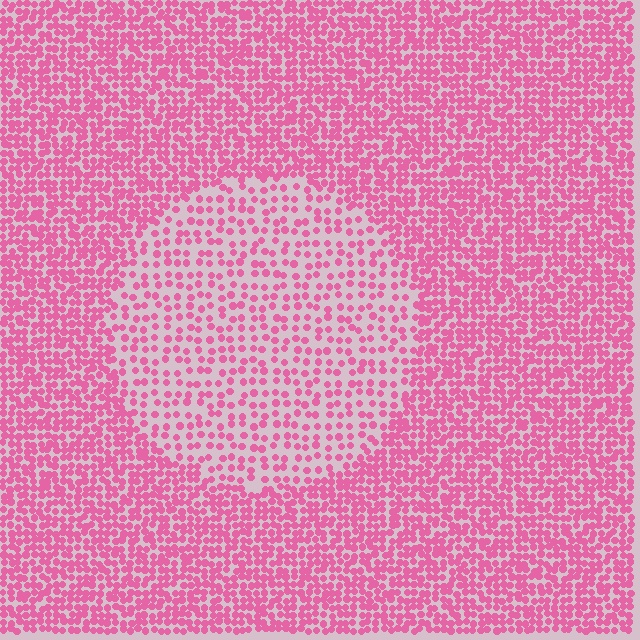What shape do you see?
I see a circle.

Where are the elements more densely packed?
The elements are more densely packed outside the circle boundary.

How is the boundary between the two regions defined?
The boundary is defined by a change in element density (approximately 2.1x ratio). All elements are the same color, size, and shape.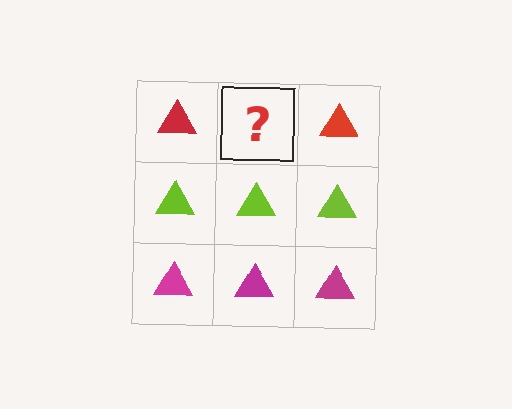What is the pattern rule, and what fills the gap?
The rule is that each row has a consistent color. The gap should be filled with a red triangle.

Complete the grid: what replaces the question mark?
The question mark should be replaced with a red triangle.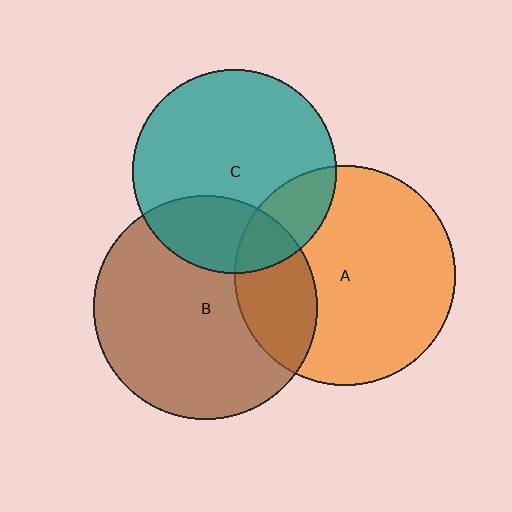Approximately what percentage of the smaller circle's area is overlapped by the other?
Approximately 20%.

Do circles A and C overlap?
Yes.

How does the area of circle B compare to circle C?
Approximately 1.2 times.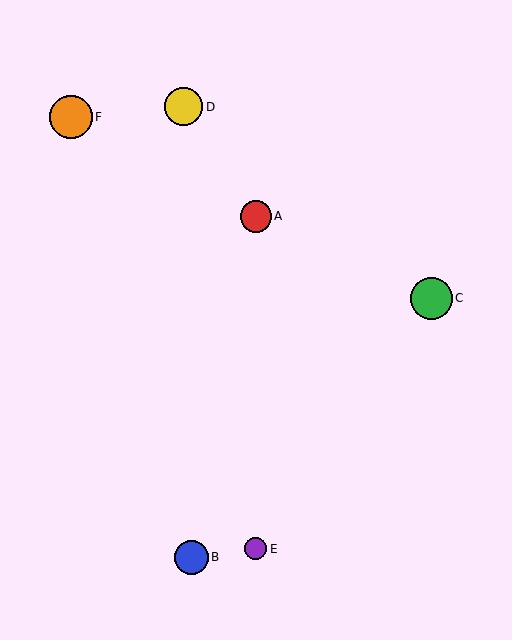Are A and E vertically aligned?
Yes, both are at x≈256.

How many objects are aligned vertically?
2 objects (A, E) are aligned vertically.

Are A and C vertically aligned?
No, A is at x≈256 and C is at x≈431.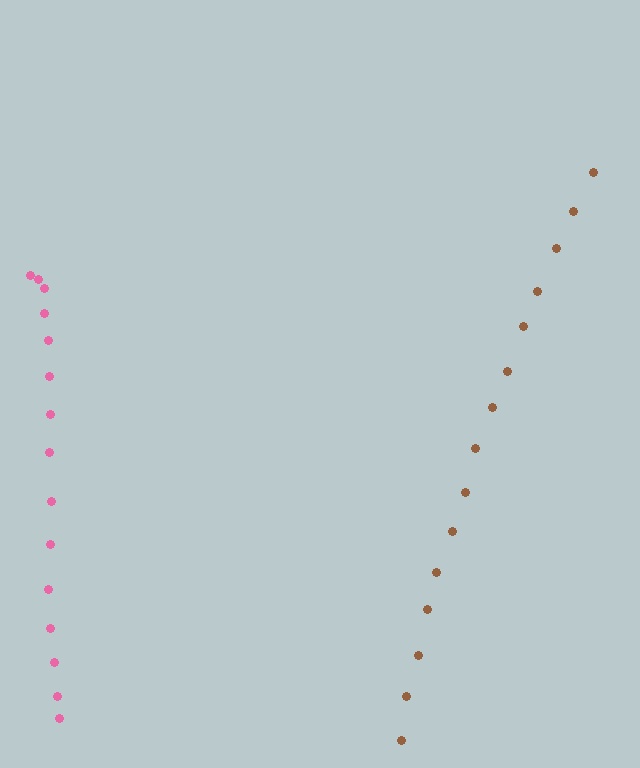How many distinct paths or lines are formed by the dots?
There are 2 distinct paths.